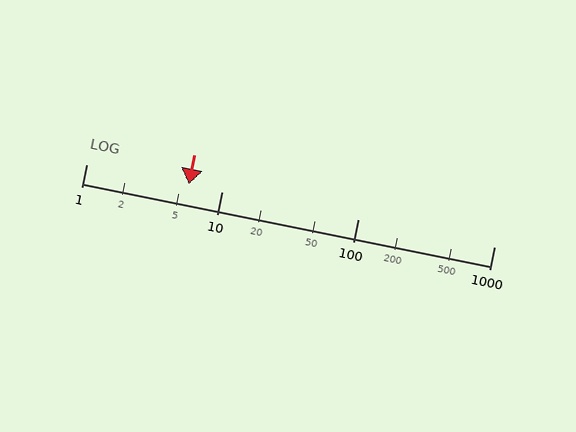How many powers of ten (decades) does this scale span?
The scale spans 3 decades, from 1 to 1000.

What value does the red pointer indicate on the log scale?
The pointer indicates approximately 5.7.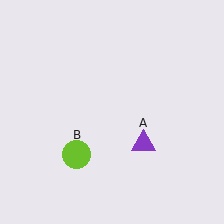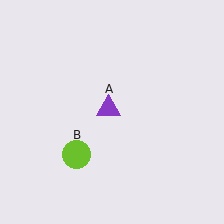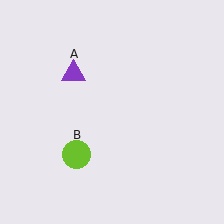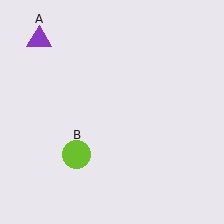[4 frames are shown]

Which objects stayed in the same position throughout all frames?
Lime circle (object B) remained stationary.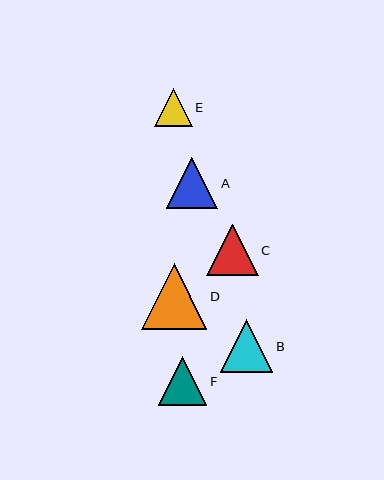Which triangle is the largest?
Triangle D is the largest with a size of approximately 65 pixels.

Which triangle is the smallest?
Triangle E is the smallest with a size of approximately 38 pixels.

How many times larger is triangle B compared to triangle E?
Triangle B is approximately 1.4 times the size of triangle E.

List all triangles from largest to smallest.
From largest to smallest: D, B, C, A, F, E.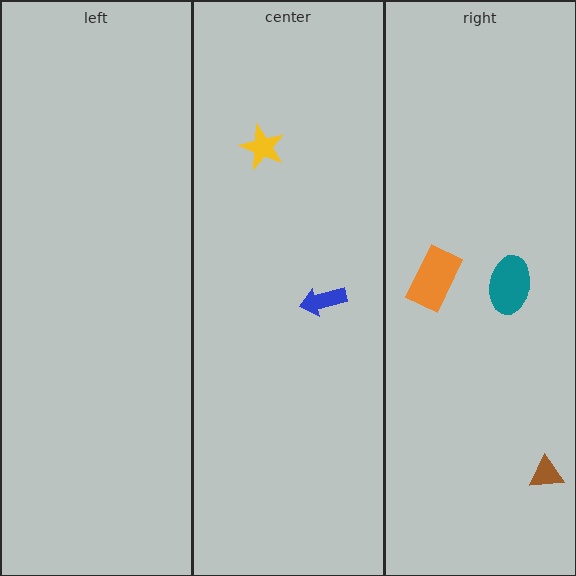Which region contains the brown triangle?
The right region.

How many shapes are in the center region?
2.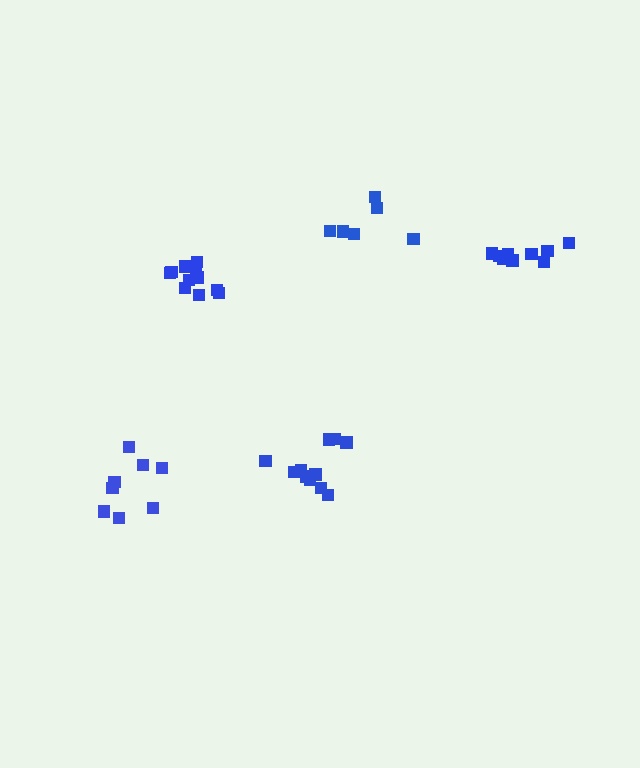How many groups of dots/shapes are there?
There are 5 groups.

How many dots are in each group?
Group 1: 6 dots, Group 2: 11 dots, Group 3: 11 dots, Group 4: 8 dots, Group 5: 9 dots (45 total).